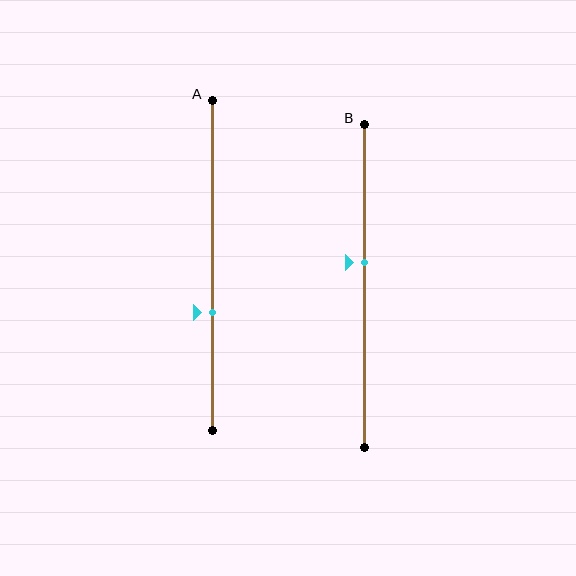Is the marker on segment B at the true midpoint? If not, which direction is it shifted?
No, the marker on segment B is shifted upward by about 7% of the segment length.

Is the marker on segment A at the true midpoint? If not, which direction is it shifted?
No, the marker on segment A is shifted downward by about 14% of the segment length.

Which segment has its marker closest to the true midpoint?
Segment B has its marker closest to the true midpoint.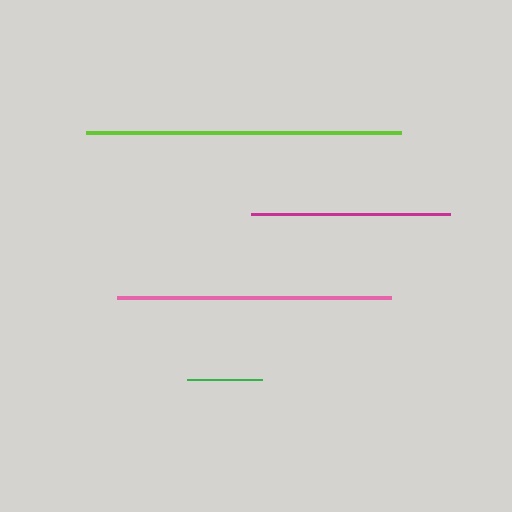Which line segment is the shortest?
The green line is the shortest at approximately 75 pixels.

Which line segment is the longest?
The lime line is the longest at approximately 315 pixels.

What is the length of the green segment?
The green segment is approximately 75 pixels long.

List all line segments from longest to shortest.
From longest to shortest: lime, pink, magenta, green.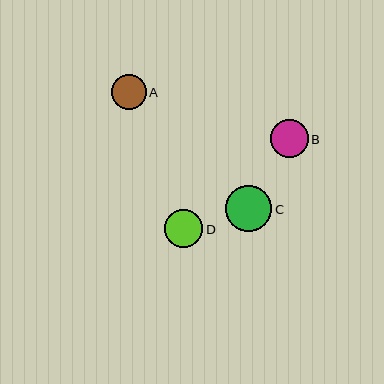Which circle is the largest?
Circle C is the largest with a size of approximately 46 pixels.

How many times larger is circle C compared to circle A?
Circle C is approximately 1.3 times the size of circle A.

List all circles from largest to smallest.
From largest to smallest: C, B, D, A.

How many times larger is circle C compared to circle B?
Circle C is approximately 1.2 times the size of circle B.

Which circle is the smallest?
Circle A is the smallest with a size of approximately 35 pixels.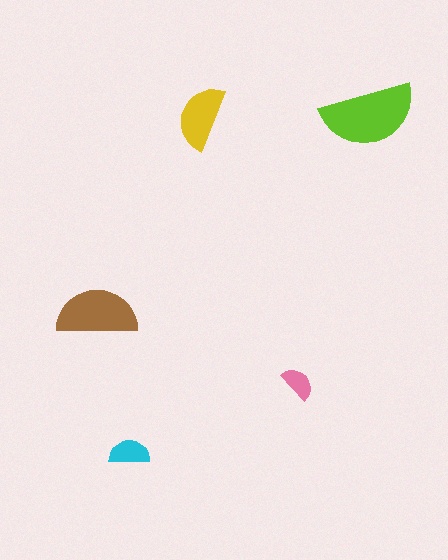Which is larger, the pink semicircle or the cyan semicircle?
The cyan one.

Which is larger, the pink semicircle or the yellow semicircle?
The yellow one.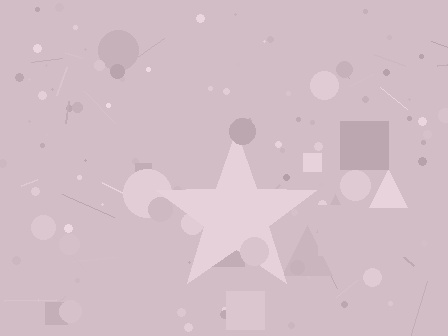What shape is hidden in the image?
A star is hidden in the image.